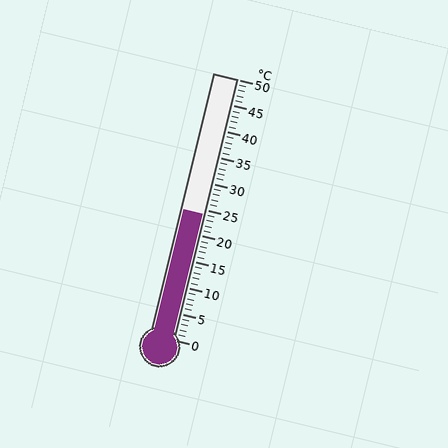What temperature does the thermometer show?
The thermometer shows approximately 24°C.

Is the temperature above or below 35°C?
The temperature is below 35°C.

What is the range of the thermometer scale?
The thermometer scale ranges from 0°C to 50°C.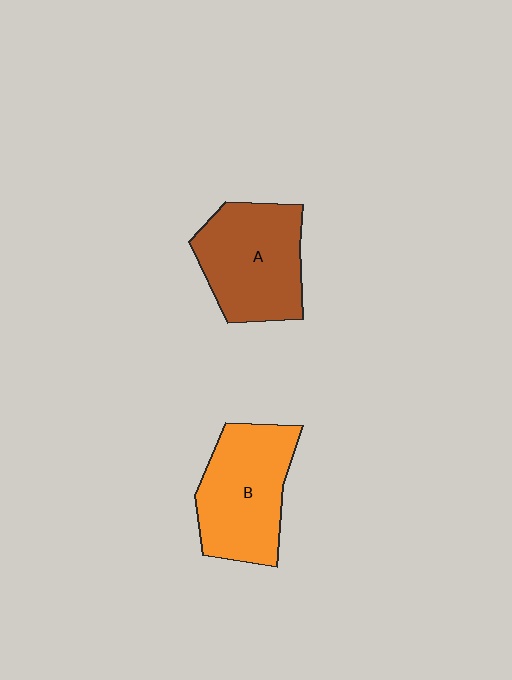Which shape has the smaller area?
Shape B (orange).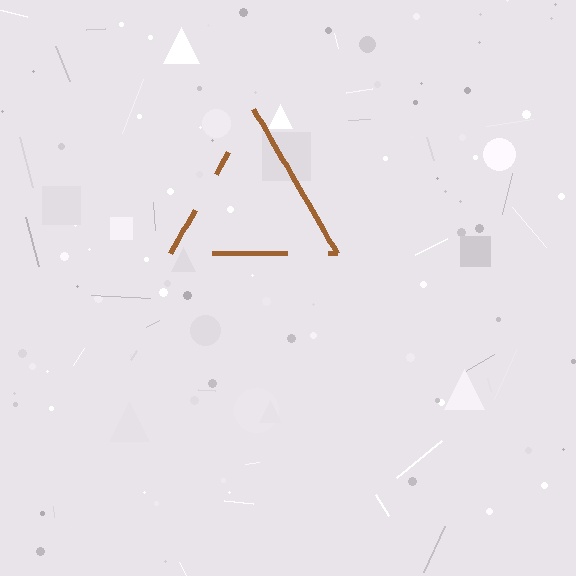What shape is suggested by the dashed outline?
The dashed outline suggests a triangle.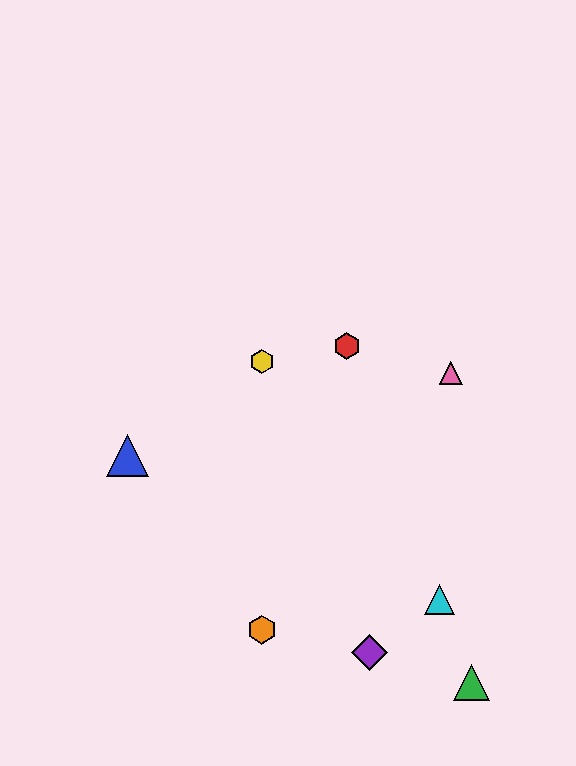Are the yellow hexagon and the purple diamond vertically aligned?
No, the yellow hexagon is at x≈262 and the purple diamond is at x≈370.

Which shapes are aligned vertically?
The yellow hexagon, the orange hexagon are aligned vertically.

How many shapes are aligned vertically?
2 shapes (the yellow hexagon, the orange hexagon) are aligned vertically.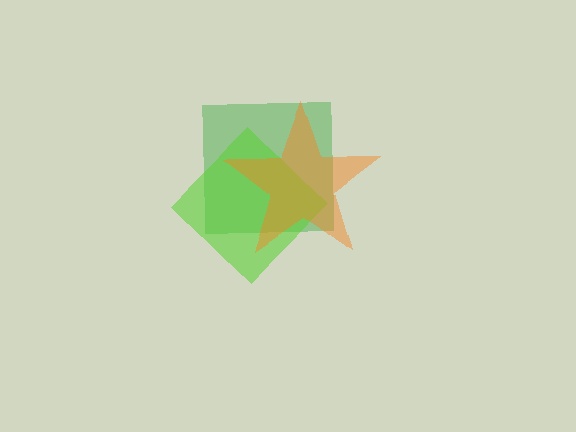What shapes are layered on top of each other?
The layered shapes are: a green square, a lime diamond, an orange star.